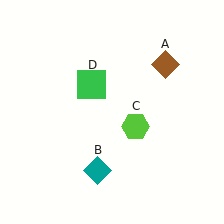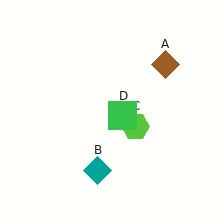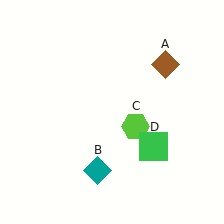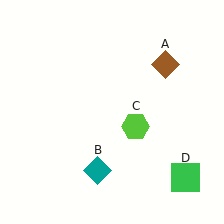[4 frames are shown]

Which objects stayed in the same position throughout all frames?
Brown diamond (object A) and teal diamond (object B) and lime hexagon (object C) remained stationary.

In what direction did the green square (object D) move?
The green square (object D) moved down and to the right.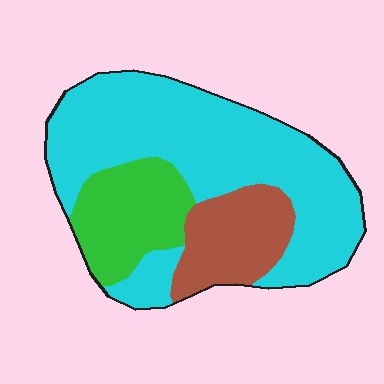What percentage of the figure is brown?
Brown covers 18% of the figure.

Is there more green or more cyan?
Cyan.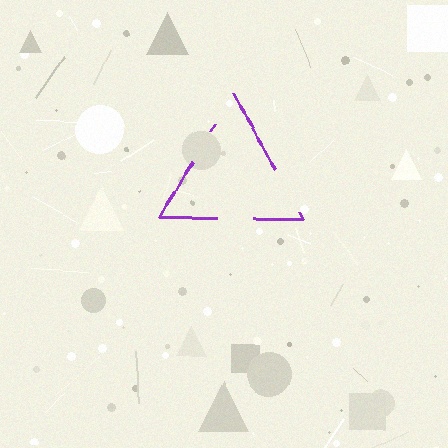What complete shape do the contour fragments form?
The contour fragments form a triangle.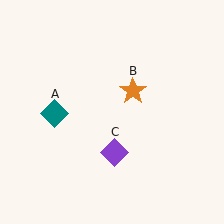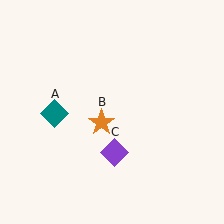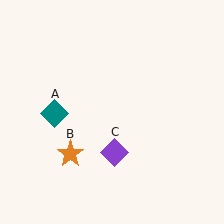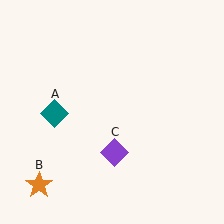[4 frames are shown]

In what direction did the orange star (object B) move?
The orange star (object B) moved down and to the left.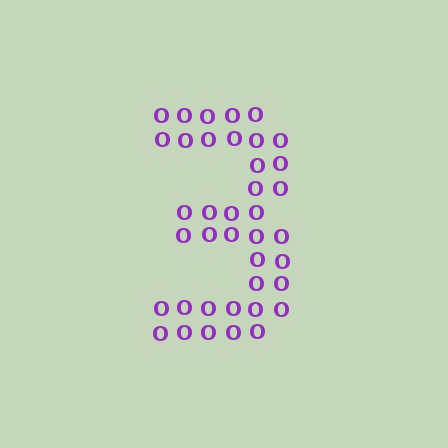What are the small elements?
The small elements are letter O's.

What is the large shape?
The large shape is the digit 3.